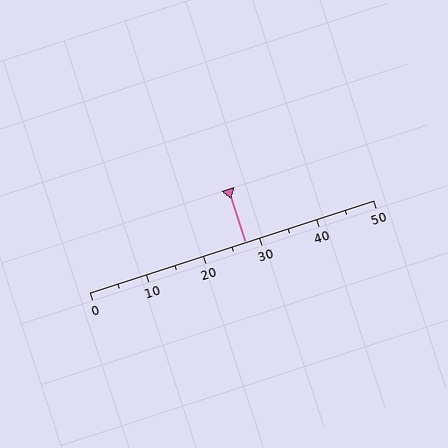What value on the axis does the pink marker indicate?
The marker indicates approximately 27.5.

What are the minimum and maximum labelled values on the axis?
The axis runs from 0 to 50.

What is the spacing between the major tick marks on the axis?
The major ticks are spaced 10 apart.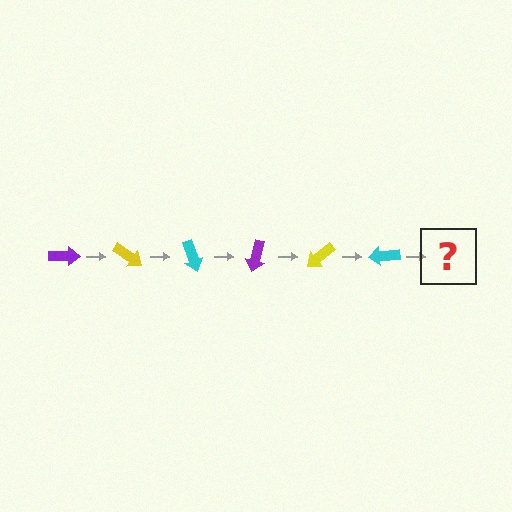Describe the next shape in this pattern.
It should be a purple arrow, rotated 210 degrees from the start.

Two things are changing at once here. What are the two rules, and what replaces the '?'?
The two rules are that it rotates 35 degrees each step and the color cycles through purple, yellow, and cyan. The '?' should be a purple arrow, rotated 210 degrees from the start.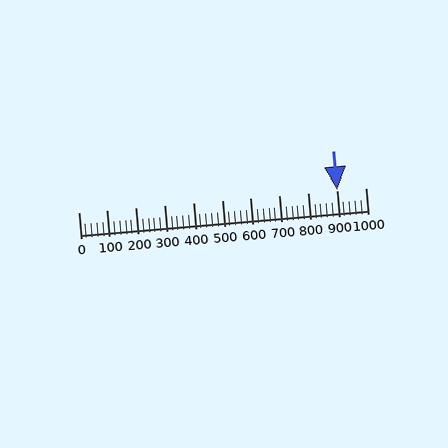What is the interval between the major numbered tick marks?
The major tick marks are spaced 100 units apart.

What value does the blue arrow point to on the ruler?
The blue arrow points to approximately 900.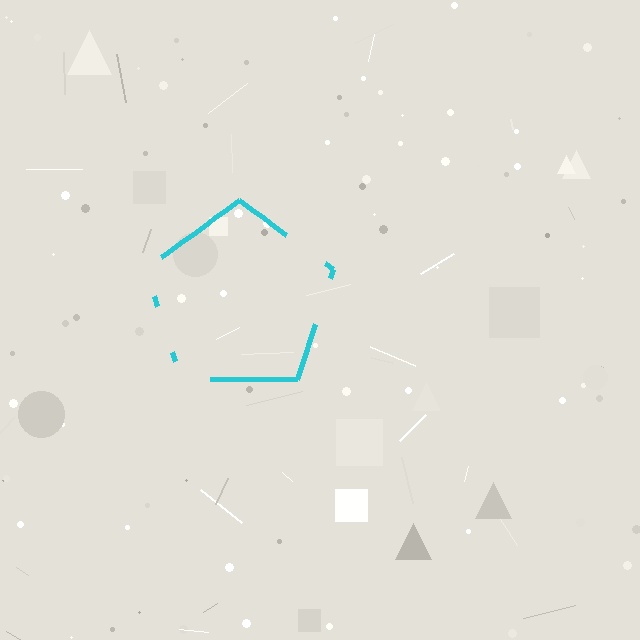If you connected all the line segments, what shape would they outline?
They would outline a pentagon.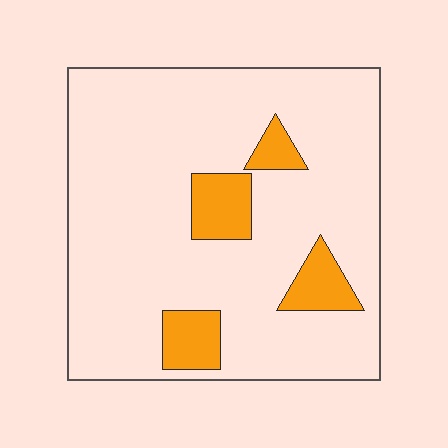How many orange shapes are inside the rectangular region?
4.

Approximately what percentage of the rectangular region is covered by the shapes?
Approximately 15%.